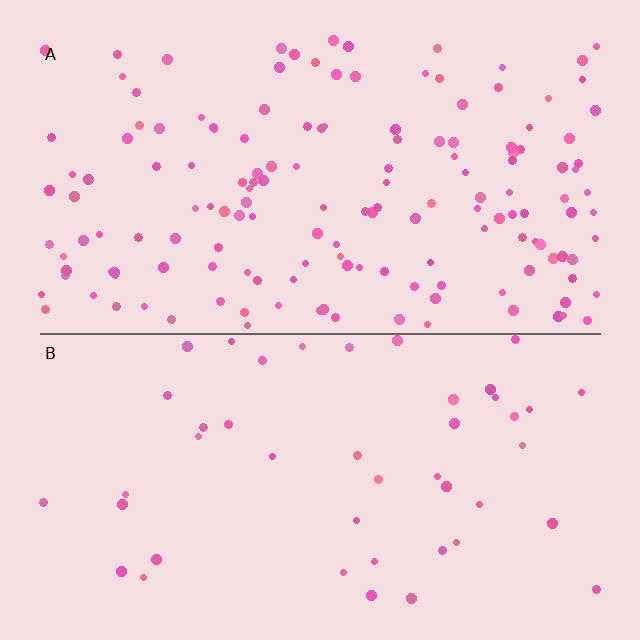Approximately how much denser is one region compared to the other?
Approximately 3.3× — region A over region B.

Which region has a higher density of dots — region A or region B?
A (the top).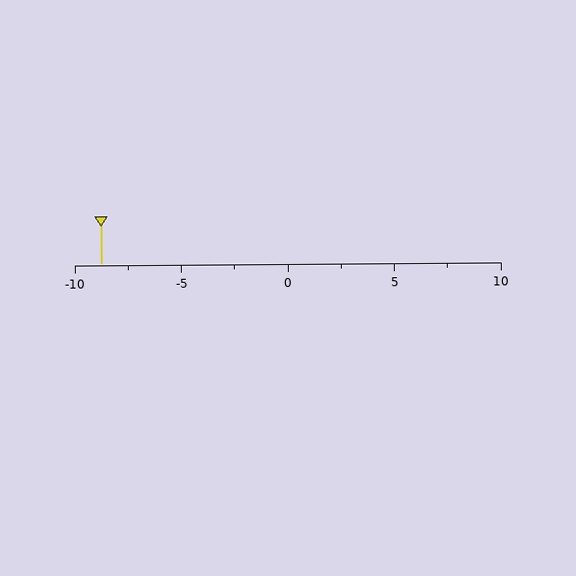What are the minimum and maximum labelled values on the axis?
The axis runs from -10 to 10.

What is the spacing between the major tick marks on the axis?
The major ticks are spaced 5 apart.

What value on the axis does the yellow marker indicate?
The marker indicates approximately -8.8.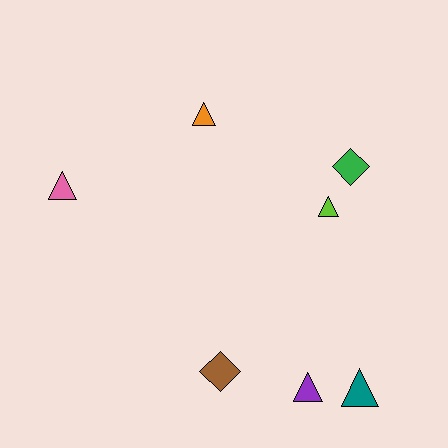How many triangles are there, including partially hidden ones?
There are 5 triangles.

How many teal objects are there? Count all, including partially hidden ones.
There is 1 teal object.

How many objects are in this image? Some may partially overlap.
There are 7 objects.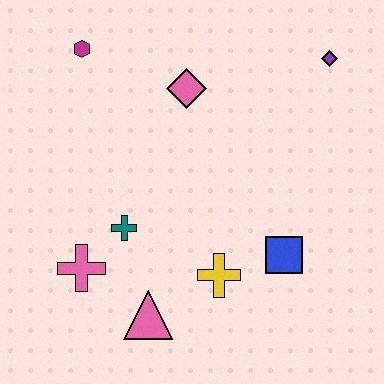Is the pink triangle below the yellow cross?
Yes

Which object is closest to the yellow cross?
The blue square is closest to the yellow cross.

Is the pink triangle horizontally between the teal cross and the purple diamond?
Yes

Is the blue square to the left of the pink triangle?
No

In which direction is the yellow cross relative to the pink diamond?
The yellow cross is below the pink diamond.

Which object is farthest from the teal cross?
The purple diamond is farthest from the teal cross.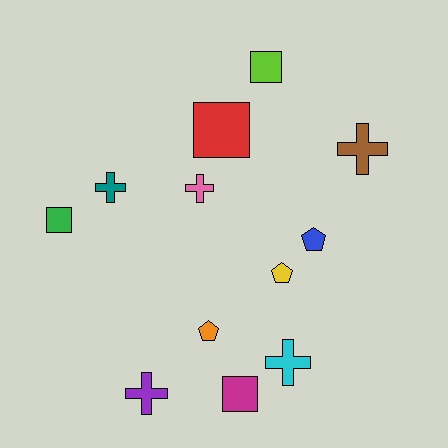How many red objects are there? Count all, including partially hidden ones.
There is 1 red object.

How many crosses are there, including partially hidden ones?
There are 5 crosses.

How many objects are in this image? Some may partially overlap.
There are 12 objects.